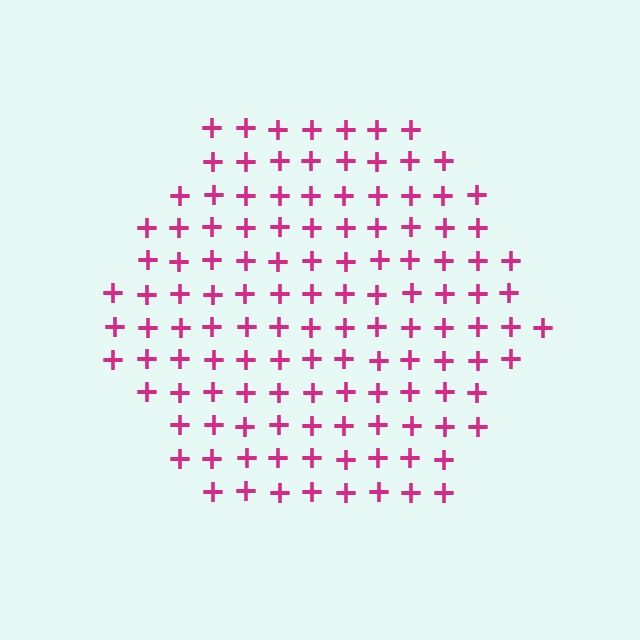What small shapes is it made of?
It is made of small plus signs.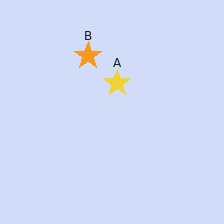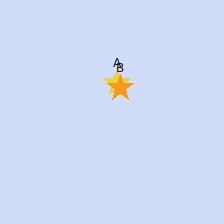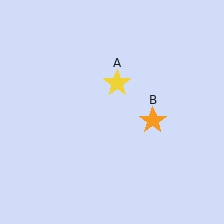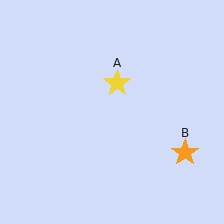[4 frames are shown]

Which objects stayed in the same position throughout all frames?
Yellow star (object A) remained stationary.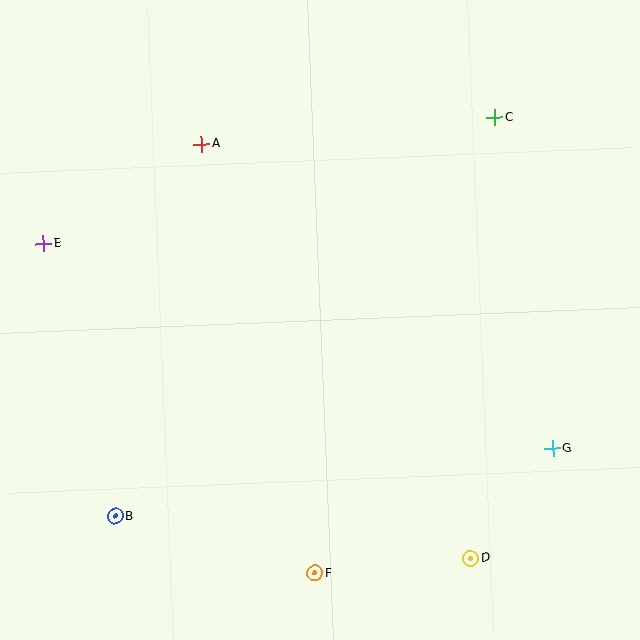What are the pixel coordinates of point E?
Point E is at (43, 244).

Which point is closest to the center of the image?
Point A at (202, 144) is closest to the center.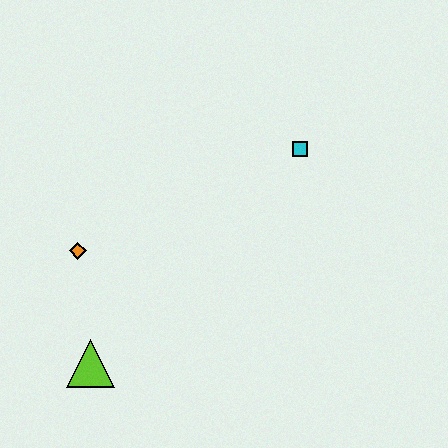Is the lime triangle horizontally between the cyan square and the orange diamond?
Yes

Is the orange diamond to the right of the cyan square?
No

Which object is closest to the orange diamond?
The lime triangle is closest to the orange diamond.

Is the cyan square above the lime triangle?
Yes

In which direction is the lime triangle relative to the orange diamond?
The lime triangle is below the orange diamond.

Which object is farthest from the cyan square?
The lime triangle is farthest from the cyan square.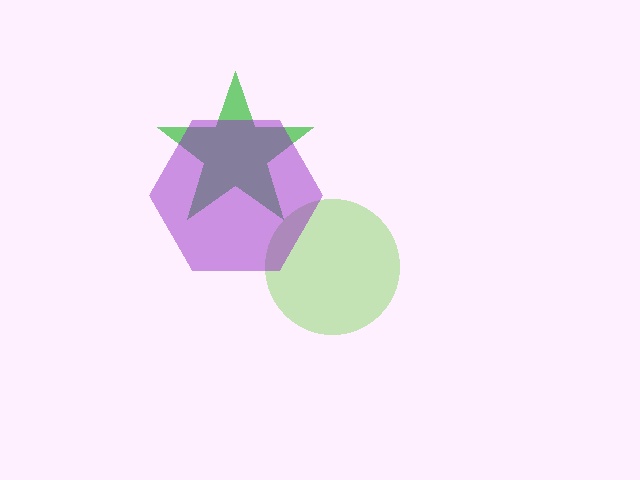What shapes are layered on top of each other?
The layered shapes are: a green star, a lime circle, a purple hexagon.